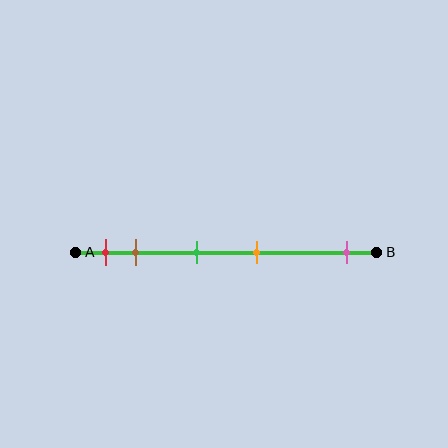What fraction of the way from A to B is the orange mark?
The orange mark is approximately 60% (0.6) of the way from A to B.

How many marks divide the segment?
There are 5 marks dividing the segment.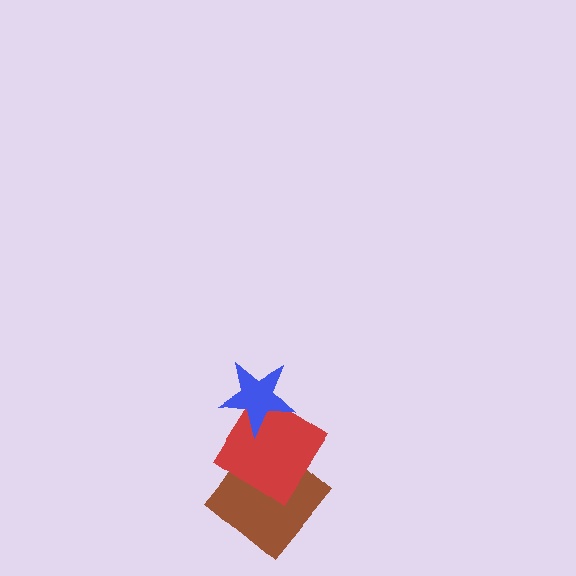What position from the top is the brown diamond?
The brown diamond is 3rd from the top.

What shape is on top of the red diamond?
The blue star is on top of the red diamond.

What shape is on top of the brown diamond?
The red diamond is on top of the brown diamond.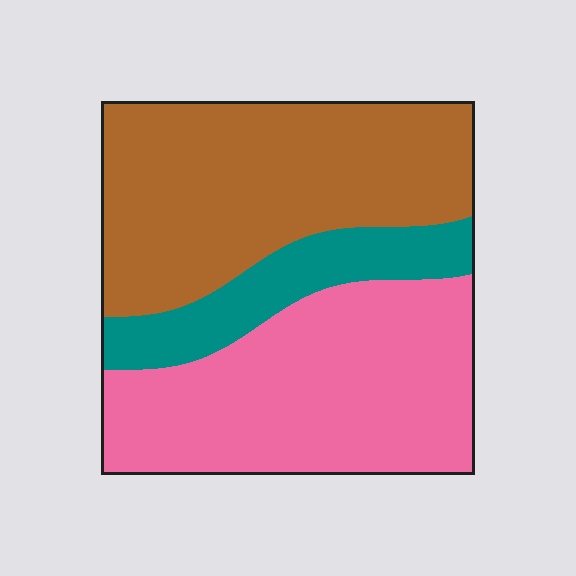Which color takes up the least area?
Teal, at roughly 15%.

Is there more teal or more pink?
Pink.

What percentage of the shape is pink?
Pink covers 42% of the shape.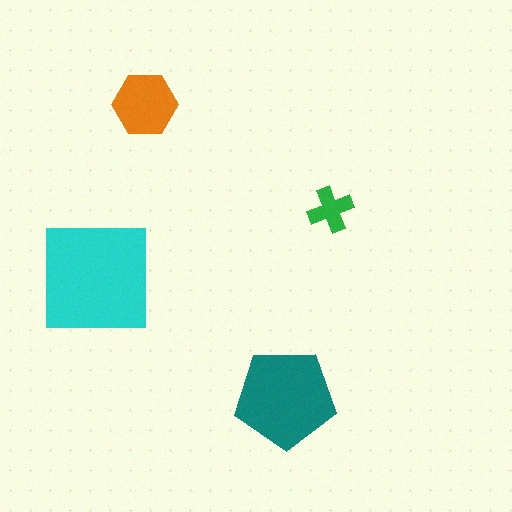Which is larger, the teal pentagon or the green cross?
The teal pentagon.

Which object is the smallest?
The green cross.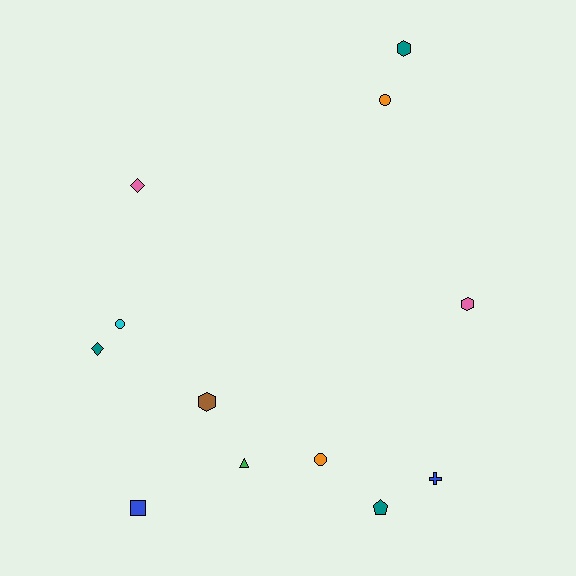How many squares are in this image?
There is 1 square.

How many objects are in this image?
There are 12 objects.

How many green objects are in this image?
There is 1 green object.